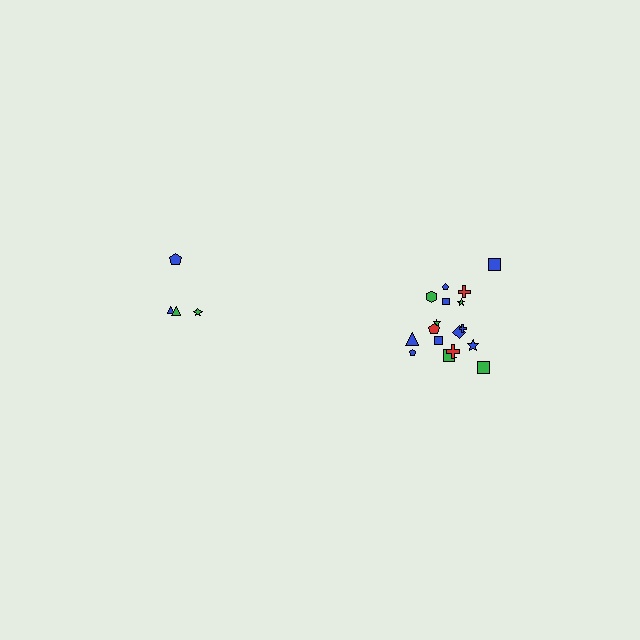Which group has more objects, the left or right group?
The right group.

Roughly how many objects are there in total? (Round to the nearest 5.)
Roughly 20 objects in total.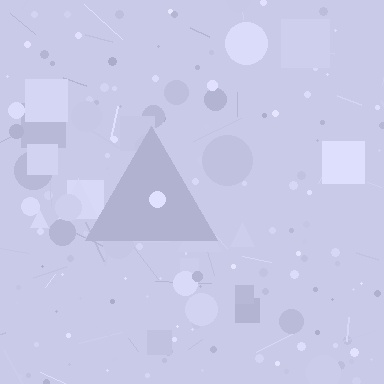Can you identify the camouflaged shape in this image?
The camouflaged shape is a triangle.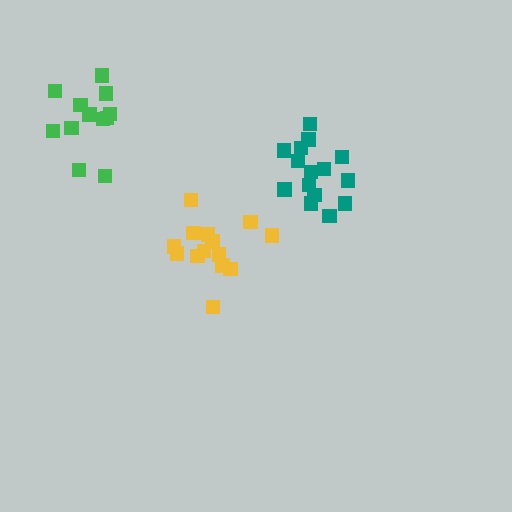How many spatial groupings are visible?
There are 3 spatial groupings.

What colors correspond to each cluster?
The clusters are colored: teal, yellow, green.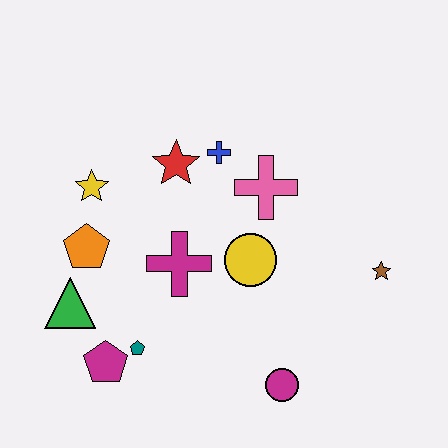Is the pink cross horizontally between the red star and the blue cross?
No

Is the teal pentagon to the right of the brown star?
No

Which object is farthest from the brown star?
The green triangle is farthest from the brown star.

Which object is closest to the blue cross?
The red star is closest to the blue cross.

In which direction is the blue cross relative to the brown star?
The blue cross is to the left of the brown star.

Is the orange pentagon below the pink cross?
Yes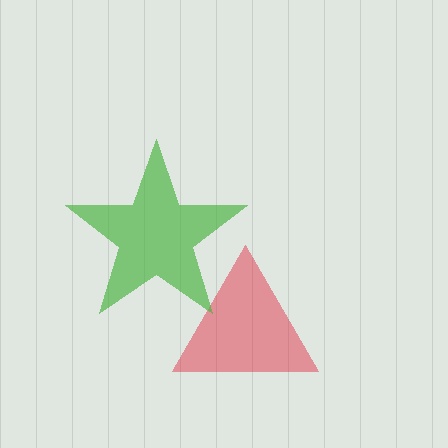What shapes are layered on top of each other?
The layered shapes are: a red triangle, a green star.